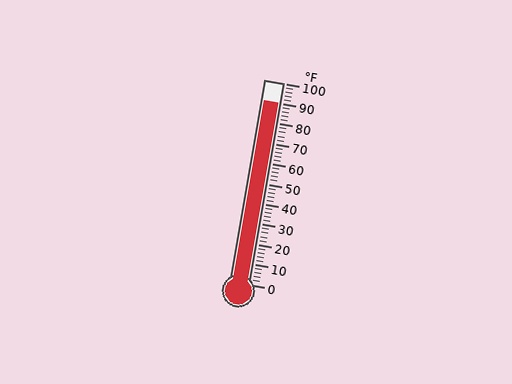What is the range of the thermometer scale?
The thermometer scale ranges from 0°F to 100°F.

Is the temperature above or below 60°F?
The temperature is above 60°F.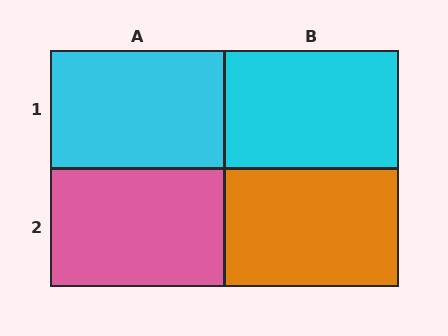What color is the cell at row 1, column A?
Cyan.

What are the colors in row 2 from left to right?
Pink, orange.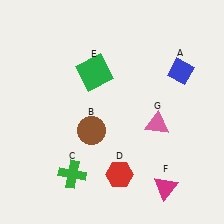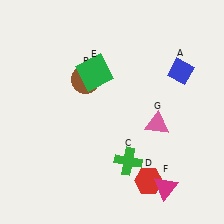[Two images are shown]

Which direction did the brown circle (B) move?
The brown circle (B) moved up.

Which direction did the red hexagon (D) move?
The red hexagon (D) moved right.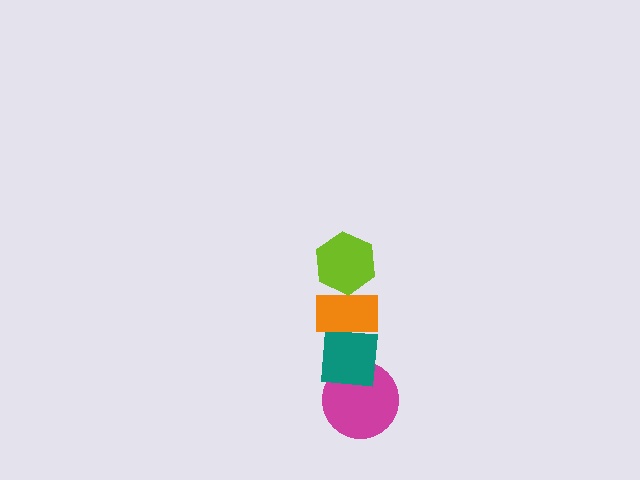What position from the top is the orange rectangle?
The orange rectangle is 2nd from the top.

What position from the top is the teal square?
The teal square is 3rd from the top.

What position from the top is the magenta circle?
The magenta circle is 4th from the top.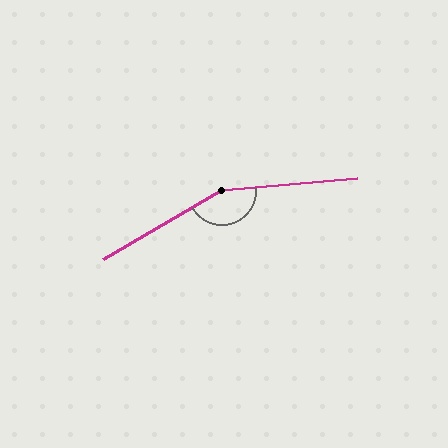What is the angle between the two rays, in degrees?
Approximately 155 degrees.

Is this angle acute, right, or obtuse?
It is obtuse.